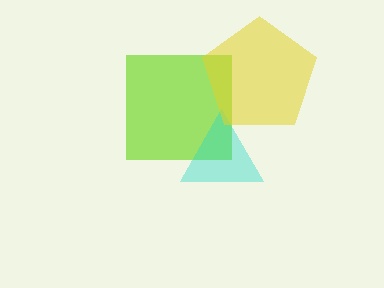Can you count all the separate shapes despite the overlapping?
Yes, there are 3 separate shapes.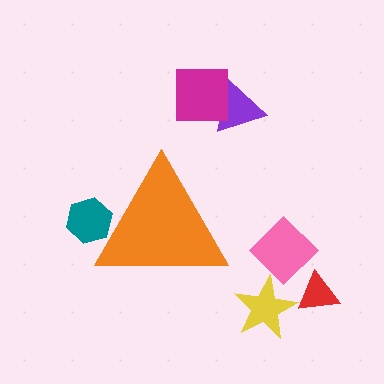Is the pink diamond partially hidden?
No, the pink diamond is fully visible.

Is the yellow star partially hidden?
No, the yellow star is fully visible.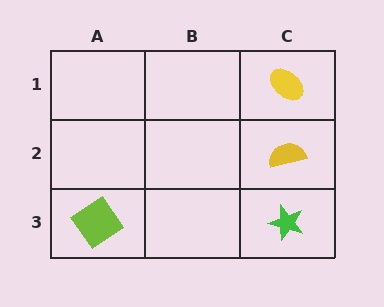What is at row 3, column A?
A lime diamond.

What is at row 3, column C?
A green star.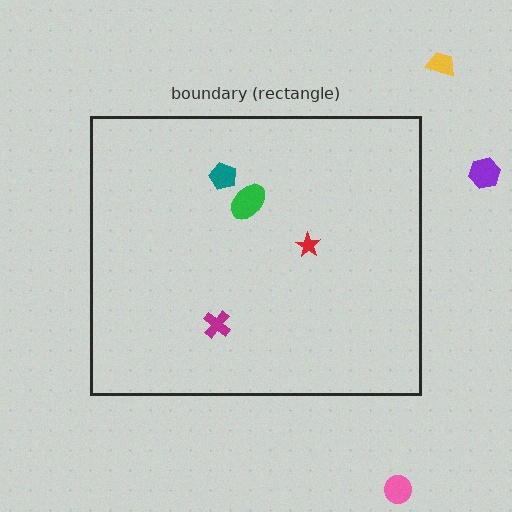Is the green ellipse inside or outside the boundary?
Inside.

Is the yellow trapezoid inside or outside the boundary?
Outside.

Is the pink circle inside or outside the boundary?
Outside.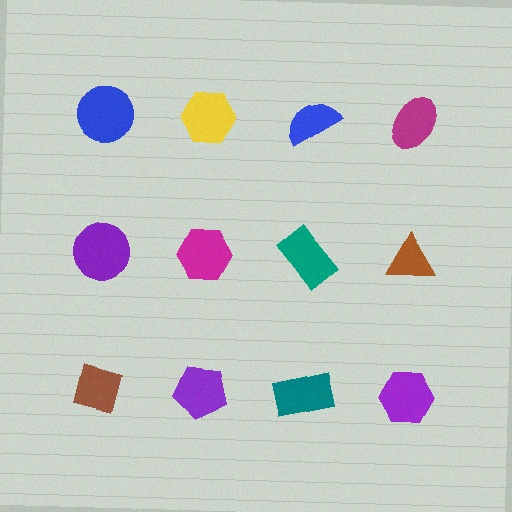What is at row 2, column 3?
A teal rectangle.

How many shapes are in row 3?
4 shapes.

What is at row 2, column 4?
A brown triangle.